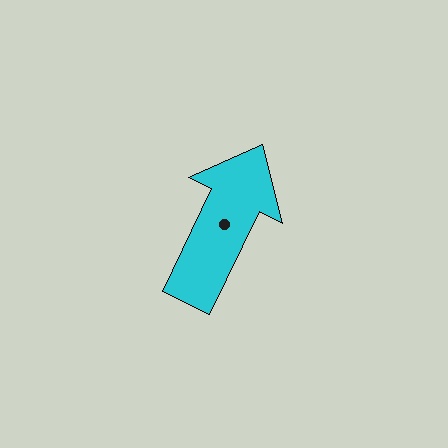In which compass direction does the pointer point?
Northeast.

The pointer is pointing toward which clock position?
Roughly 1 o'clock.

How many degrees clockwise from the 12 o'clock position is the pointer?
Approximately 26 degrees.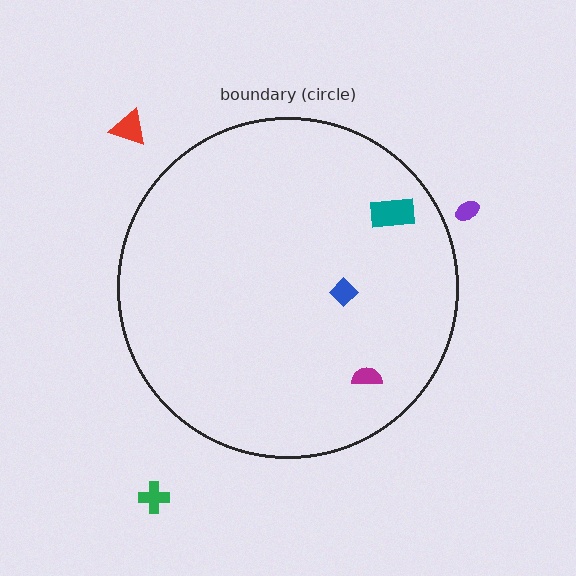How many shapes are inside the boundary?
3 inside, 3 outside.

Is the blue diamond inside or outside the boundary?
Inside.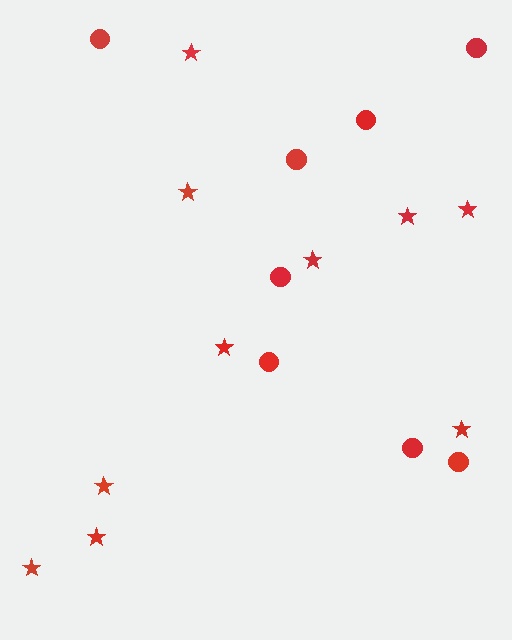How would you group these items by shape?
There are 2 groups: one group of stars (10) and one group of circles (8).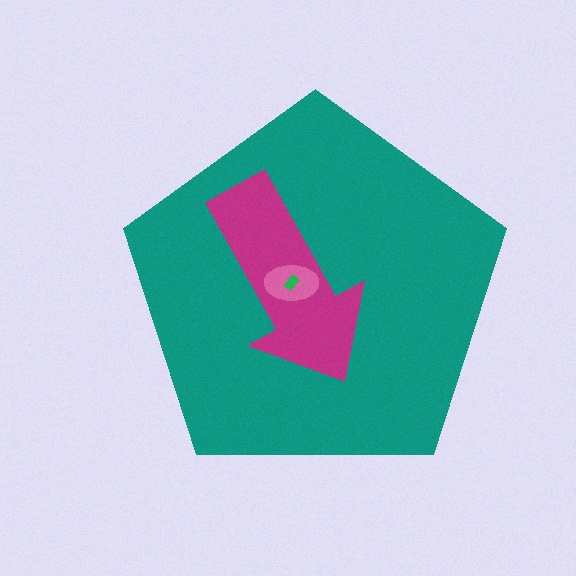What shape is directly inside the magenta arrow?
The pink ellipse.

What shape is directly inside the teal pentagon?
The magenta arrow.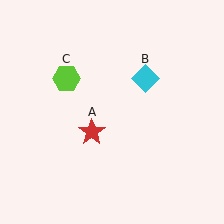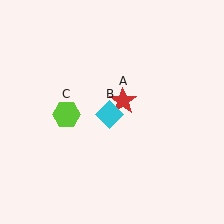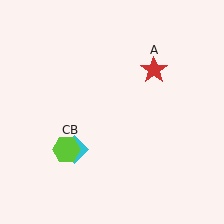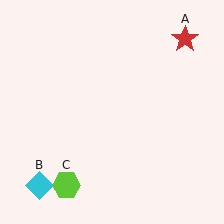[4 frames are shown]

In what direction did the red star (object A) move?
The red star (object A) moved up and to the right.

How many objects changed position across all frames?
3 objects changed position: red star (object A), cyan diamond (object B), lime hexagon (object C).